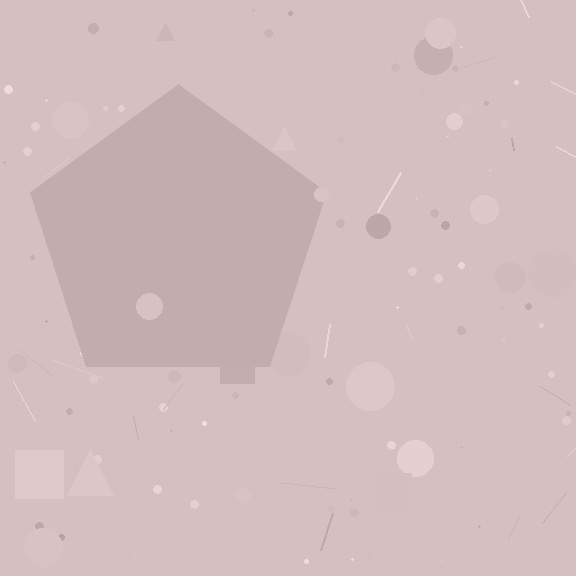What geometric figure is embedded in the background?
A pentagon is embedded in the background.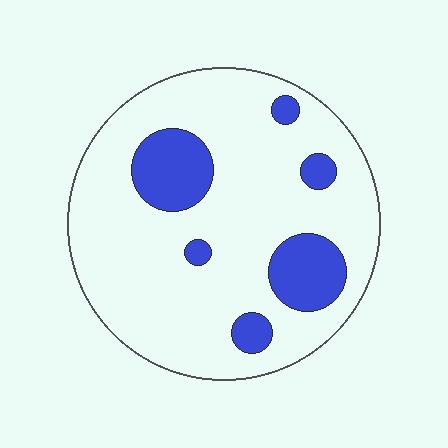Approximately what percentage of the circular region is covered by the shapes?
Approximately 20%.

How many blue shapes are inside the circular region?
6.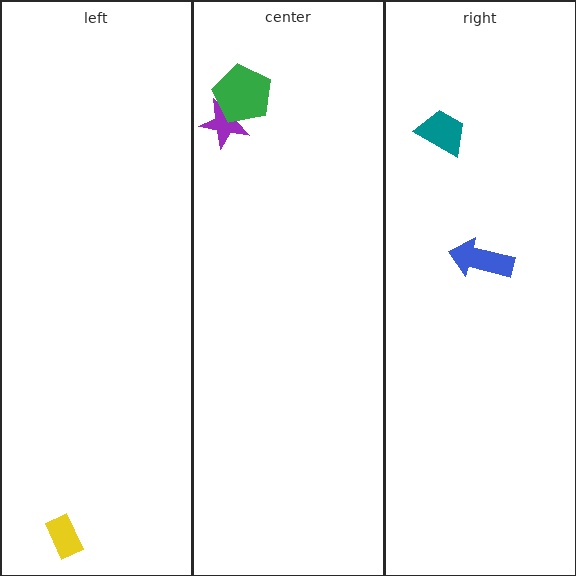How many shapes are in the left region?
1.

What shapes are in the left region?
The yellow rectangle.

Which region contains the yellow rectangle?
The left region.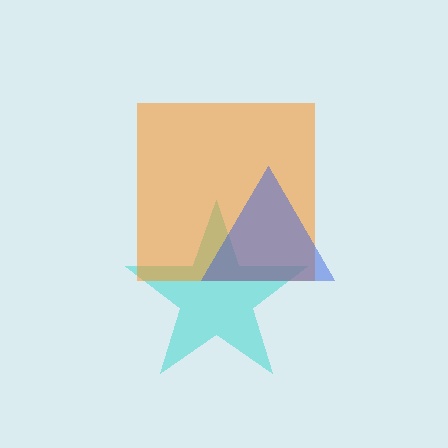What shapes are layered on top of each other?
The layered shapes are: a cyan star, an orange square, a blue triangle.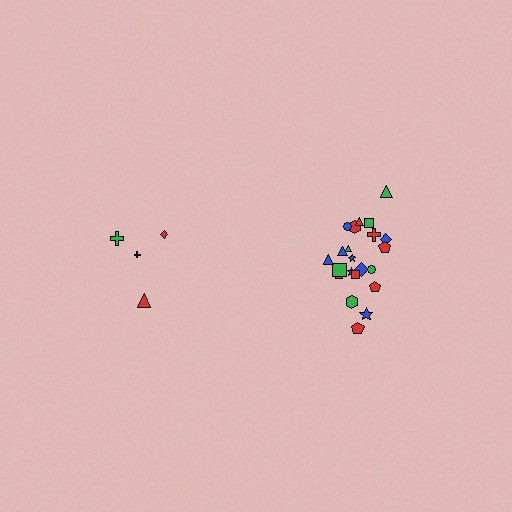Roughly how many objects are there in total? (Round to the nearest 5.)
Roughly 25 objects in total.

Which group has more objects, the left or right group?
The right group.